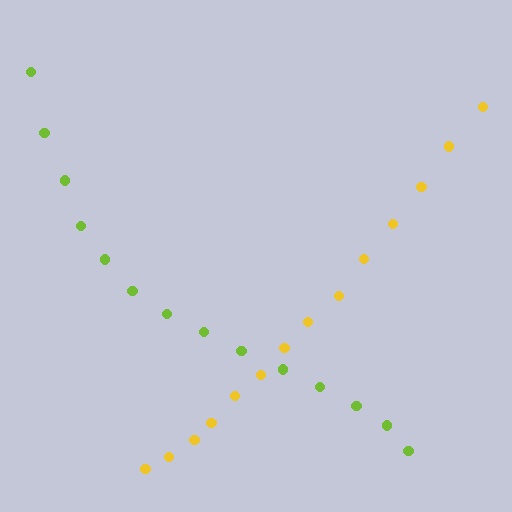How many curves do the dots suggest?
There are 2 distinct paths.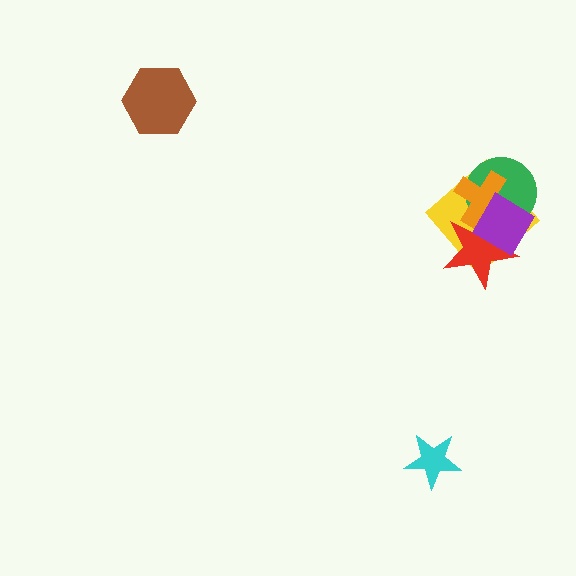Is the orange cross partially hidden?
Yes, it is partially covered by another shape.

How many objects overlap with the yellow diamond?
4 objects overlap with the yellow diamond.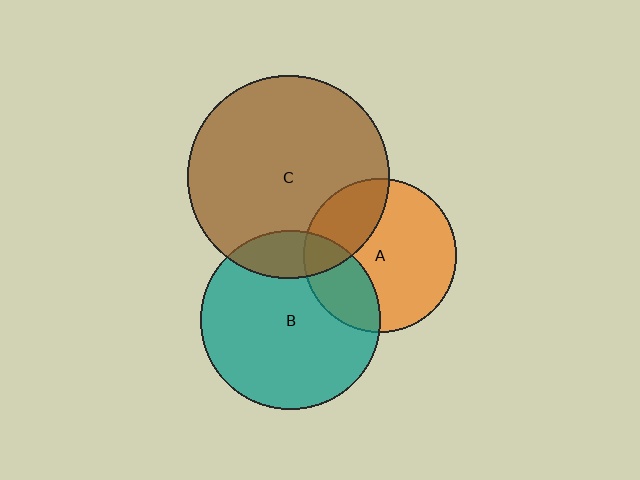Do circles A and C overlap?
Yes.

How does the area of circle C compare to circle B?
Approximately 1.3 times.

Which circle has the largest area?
Circle C (brown).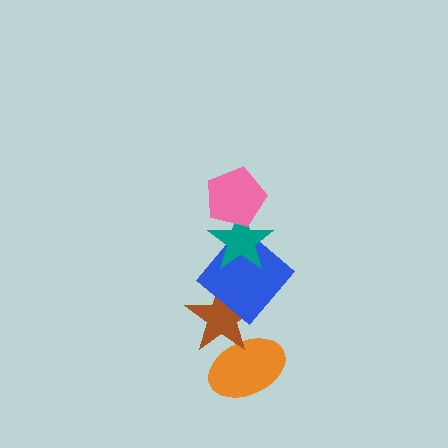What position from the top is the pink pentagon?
The pink pentagon is 1st from the top.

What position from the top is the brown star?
The brown star is 4th from the top.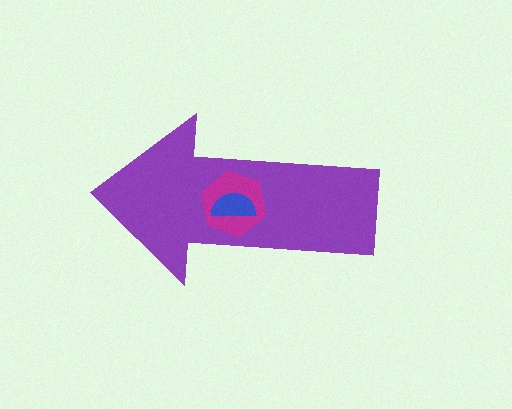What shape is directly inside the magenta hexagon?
The blue semicircle.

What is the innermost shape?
The blue semicircle.